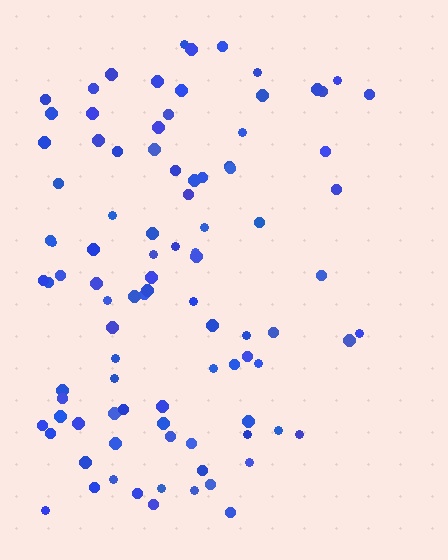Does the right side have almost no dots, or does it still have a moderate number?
Still a moderate number, just noticeably fewer than the left.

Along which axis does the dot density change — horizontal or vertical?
Horizontal.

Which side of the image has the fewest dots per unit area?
The right.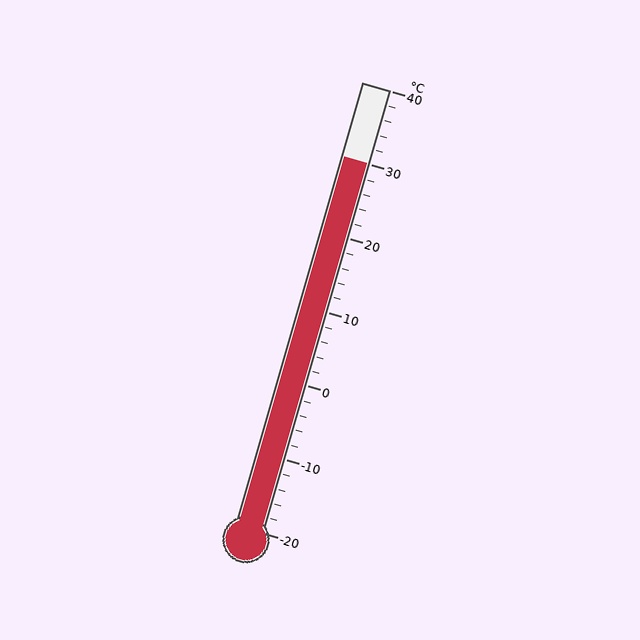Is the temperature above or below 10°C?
The temperature is above 10°C.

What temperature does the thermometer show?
The thermometer shows approximately 30°C.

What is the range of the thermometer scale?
The thermometer scale ranges from -20°C to 40°C.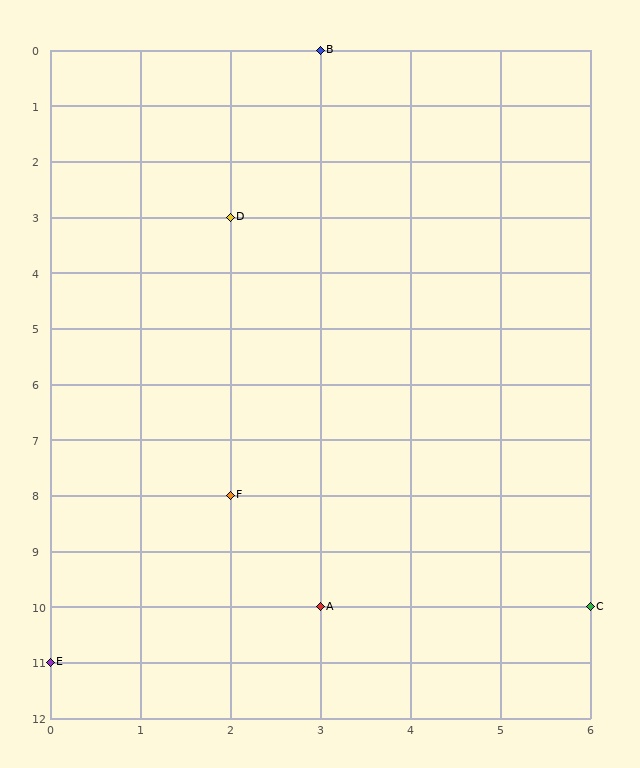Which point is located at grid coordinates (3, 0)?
Point B is at (3, 0).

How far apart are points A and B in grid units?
Points A and B are 10 rows apart.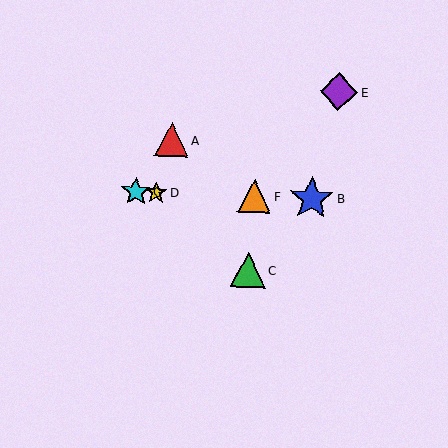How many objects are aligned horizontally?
4 objects (B, D, F, G) are aligned horizontally.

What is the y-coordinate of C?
Object C is at y≈269.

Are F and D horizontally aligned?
Yes, both are at y≈196.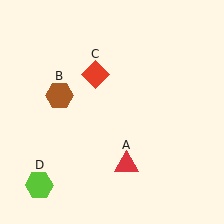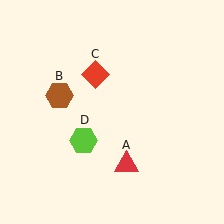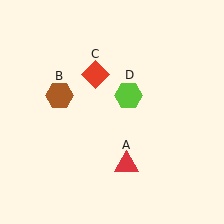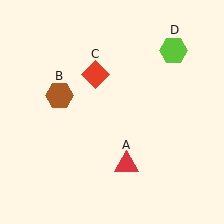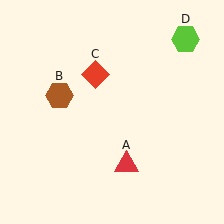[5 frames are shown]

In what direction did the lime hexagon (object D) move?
The lime hexagon (object D) moved up and to the right.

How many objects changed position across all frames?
1 object changed position: lime hexagon (object D).